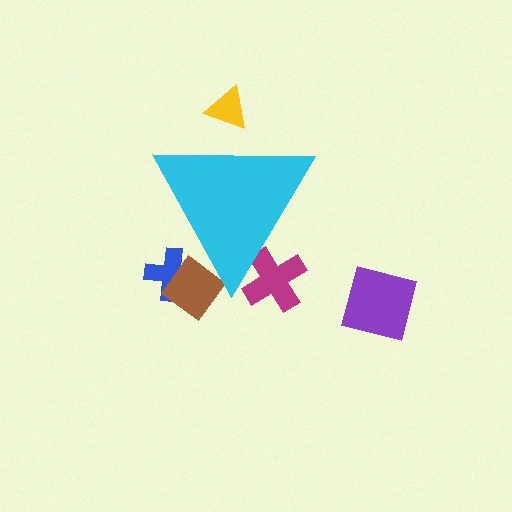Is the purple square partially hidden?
No, the purple square is fully visible.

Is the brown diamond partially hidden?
Yes, the brown diamond is partially hidden behind the cyan triangle.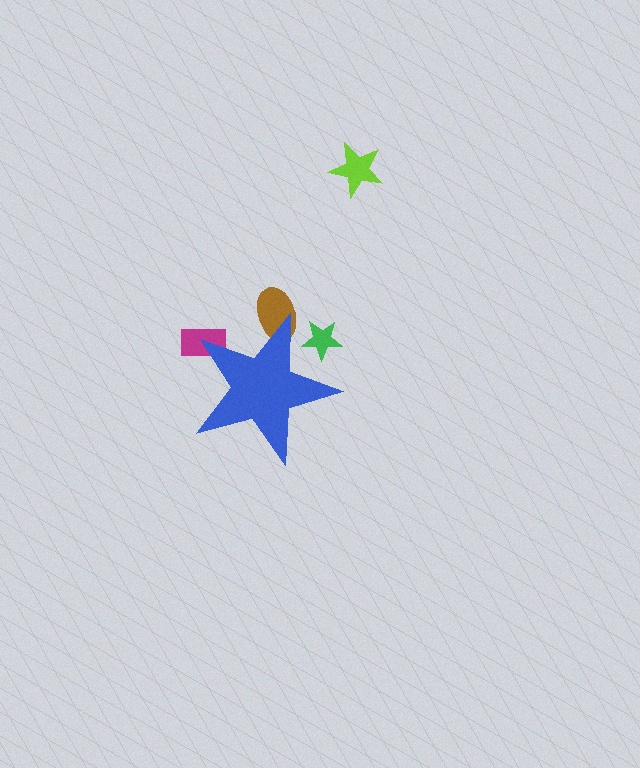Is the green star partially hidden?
Yes, the green star is partially hidden behind the blue star.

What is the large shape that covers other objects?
A blue star.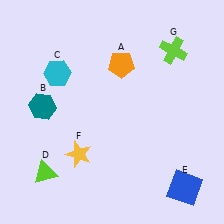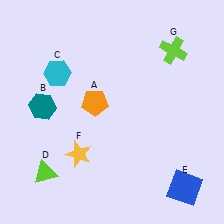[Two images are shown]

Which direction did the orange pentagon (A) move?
The orange pentagon (A) moved down.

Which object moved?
The orange pentagon (A) moved down.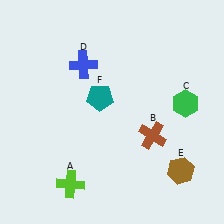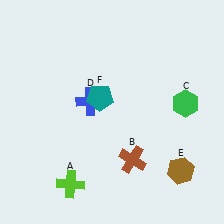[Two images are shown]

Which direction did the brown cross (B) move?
The brown cross (B) moved down.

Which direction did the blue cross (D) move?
The blue cross (D) moved down.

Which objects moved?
The objects that moved are: the brown cross (B), the blue cross (D).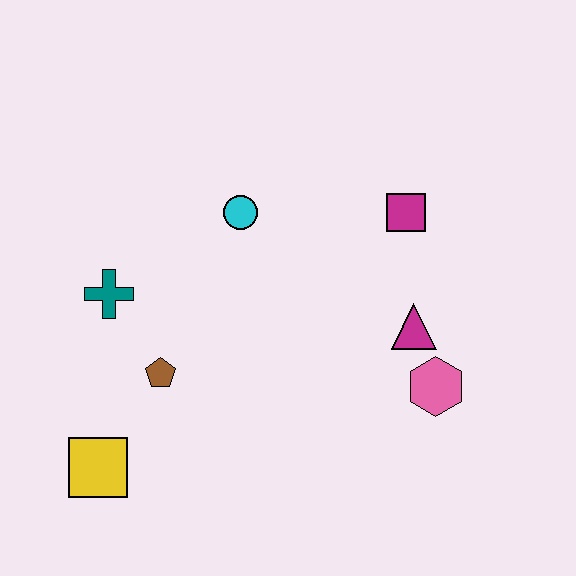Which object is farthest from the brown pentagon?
The magenta square is farthest from the brown pentagon.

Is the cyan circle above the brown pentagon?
Yes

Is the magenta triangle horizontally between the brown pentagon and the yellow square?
No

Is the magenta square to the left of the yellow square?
No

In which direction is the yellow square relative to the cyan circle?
The yellow square is below the cyan circle.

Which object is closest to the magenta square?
The magenta triangle is closest to the magenta square.